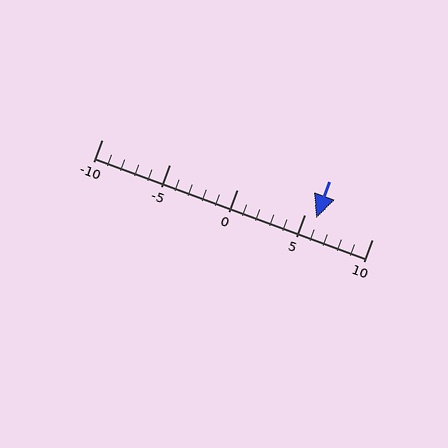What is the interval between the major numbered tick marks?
The major tick marks are spaced 5 units apart.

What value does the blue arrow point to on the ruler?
The blue arrow points to approximately 6.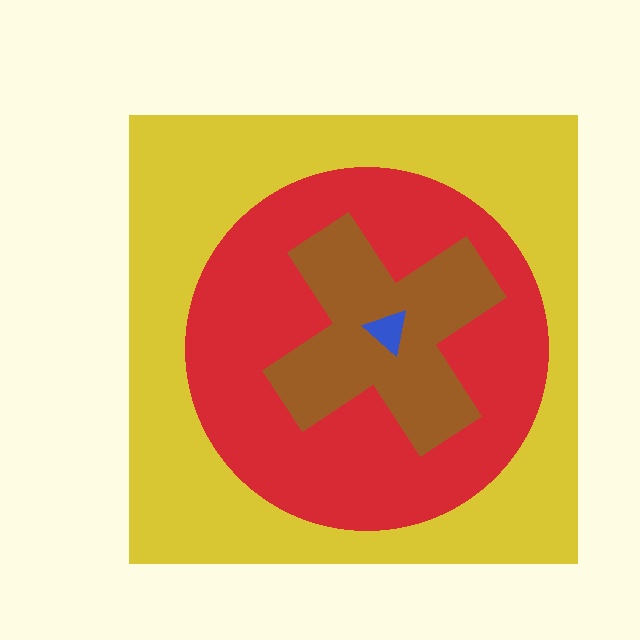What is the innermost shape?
The blue triangle.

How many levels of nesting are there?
4.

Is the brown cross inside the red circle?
Yes.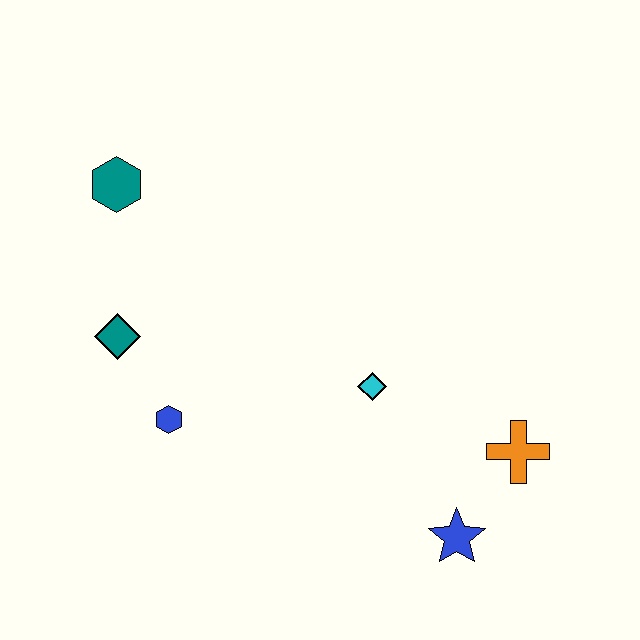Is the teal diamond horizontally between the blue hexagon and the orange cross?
No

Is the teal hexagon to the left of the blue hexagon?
Yes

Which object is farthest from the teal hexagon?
The blue star is farthest from the teal hexagon.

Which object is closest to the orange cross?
The blue star is closest to the orange cross.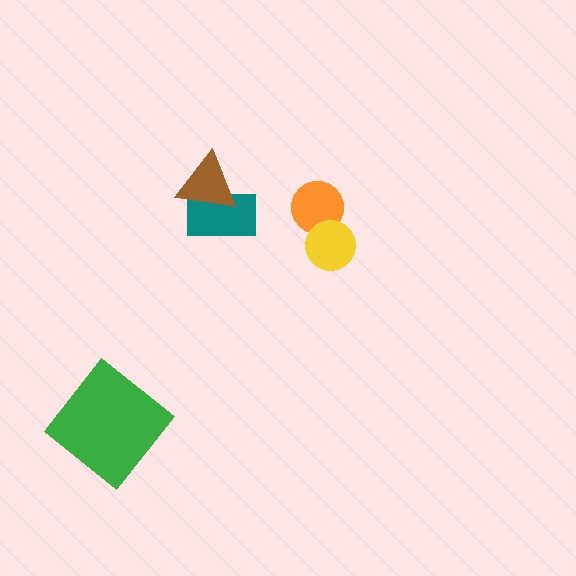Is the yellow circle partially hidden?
No, no other shape covers it.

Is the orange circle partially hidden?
Yes, it is partially covered by another shape.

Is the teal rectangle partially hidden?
Yes, it is partially covered by another shape.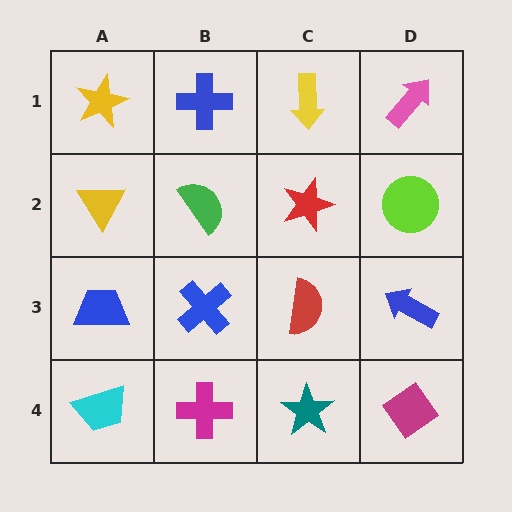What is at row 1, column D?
A pink arrow.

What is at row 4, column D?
A magenta diamond.